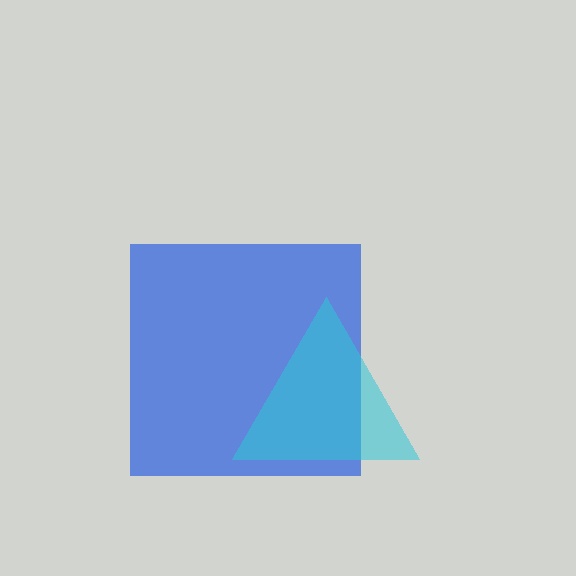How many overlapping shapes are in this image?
There are 2 overlapping shapes in the image.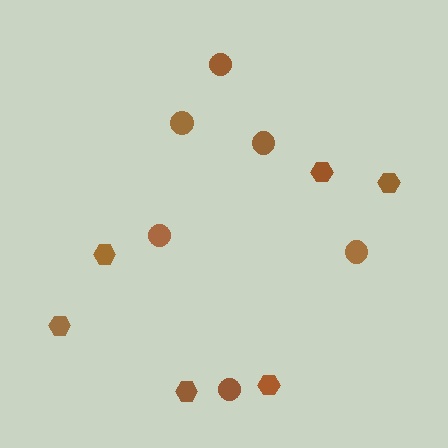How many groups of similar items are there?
There are 2 groups: one group of circles (6) and one group of hexagons (6).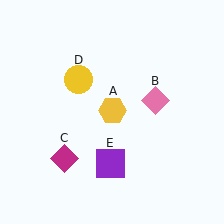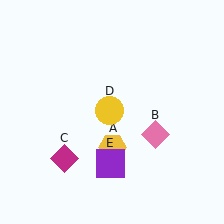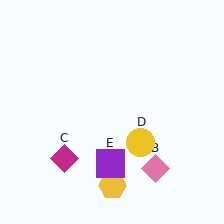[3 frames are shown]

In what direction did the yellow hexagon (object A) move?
The yellow hexagon (object A) moved down.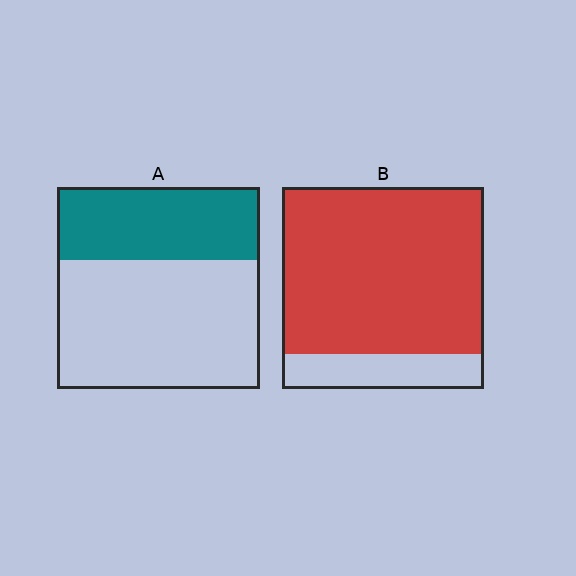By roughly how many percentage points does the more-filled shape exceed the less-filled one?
By roughly 45 percentage points (B over A).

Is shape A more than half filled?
No.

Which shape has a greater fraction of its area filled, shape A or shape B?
Shape B.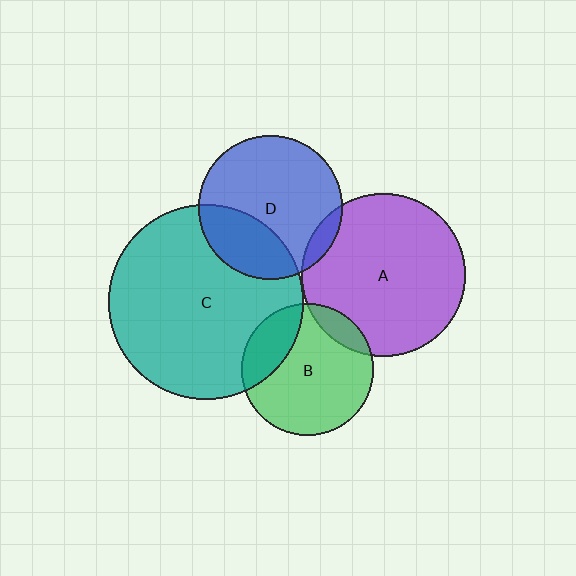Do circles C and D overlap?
Yes.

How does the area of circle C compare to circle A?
Approximately 1.4 times.